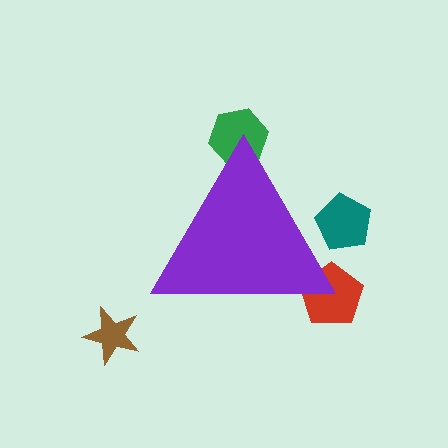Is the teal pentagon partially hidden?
Yes, the teal pentagon is partially hidden behind the purple triangle.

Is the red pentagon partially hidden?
Yes, the red pentagon is partially hidden behind the purple triangle.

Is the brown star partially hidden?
No, the brown star is fully visible.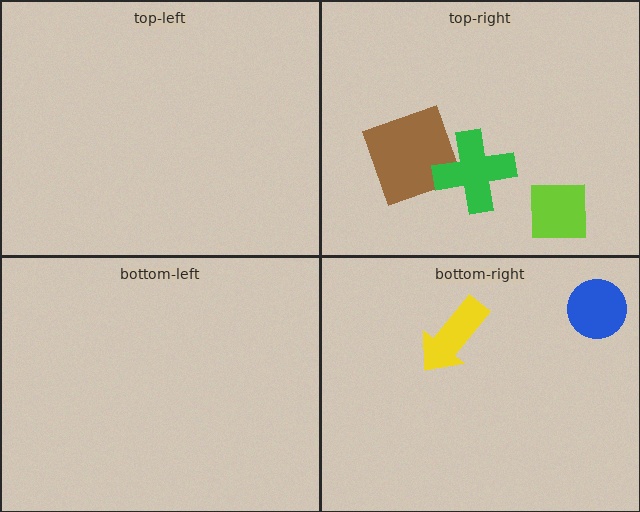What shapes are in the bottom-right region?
The blue circle, the yellow arrow.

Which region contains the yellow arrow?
The bottom-right region.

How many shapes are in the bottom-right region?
2.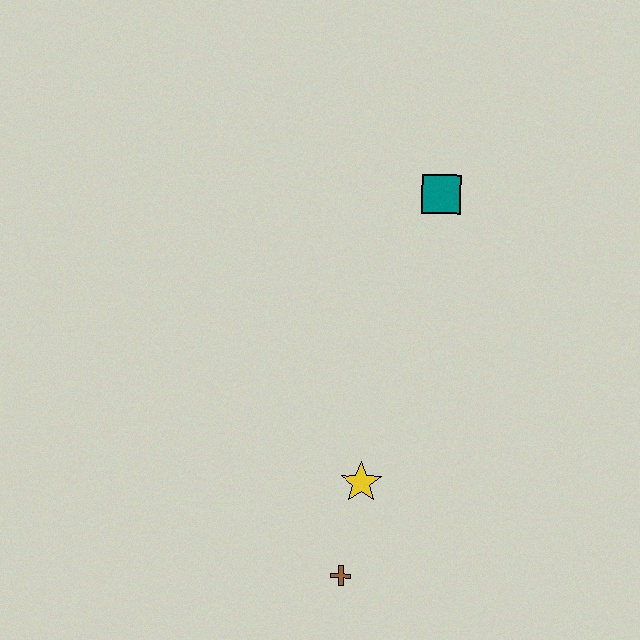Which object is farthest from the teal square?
The brown cross is farthest from the teal square.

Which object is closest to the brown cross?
The yellow star is closest to the brown cross.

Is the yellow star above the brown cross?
Yes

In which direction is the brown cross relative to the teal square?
The brown cross is below the teal square.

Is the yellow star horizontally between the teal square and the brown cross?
Yes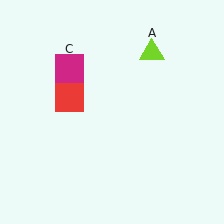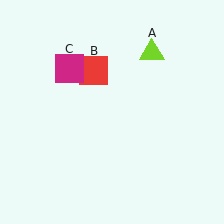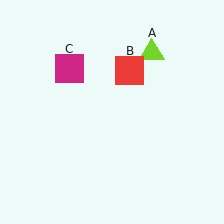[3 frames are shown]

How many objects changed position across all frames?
1 object changed position: red square (object B).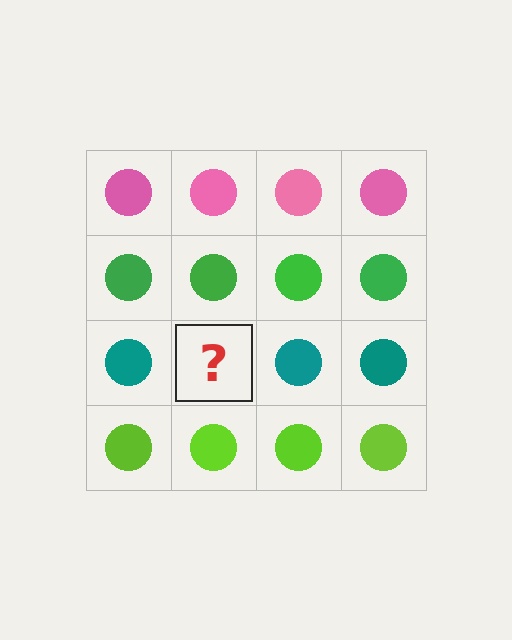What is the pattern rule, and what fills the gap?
The rule is that each row has a consistent color. The gap should be filled with a teal circle.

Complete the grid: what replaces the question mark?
The question mark should be replaced with a teal circle.